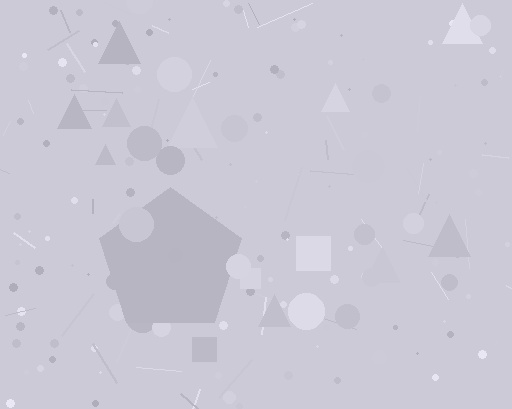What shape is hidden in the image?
A pentagon is hidden in the image.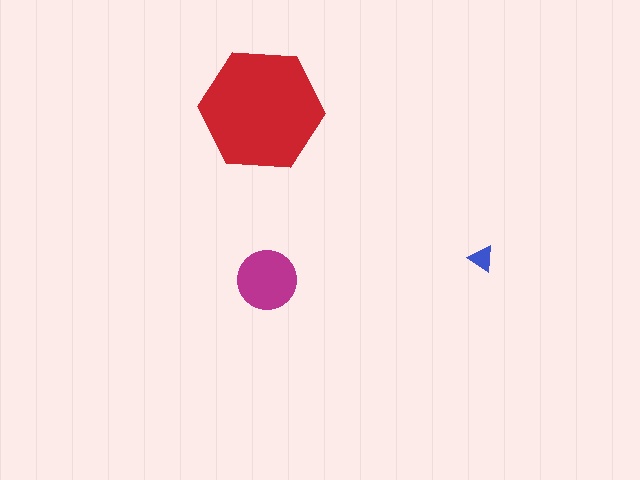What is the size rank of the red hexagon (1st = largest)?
1st.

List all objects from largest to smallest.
The red hexagon, the magenta circle, the blue triangle.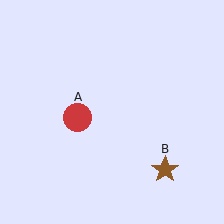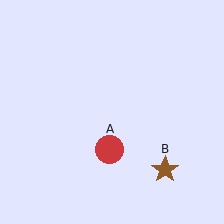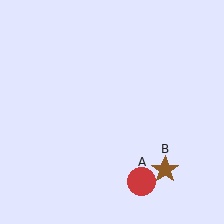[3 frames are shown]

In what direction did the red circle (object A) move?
The red circle (object A) moved down and to the right.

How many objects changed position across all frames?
1 object changed position: red circle (object A).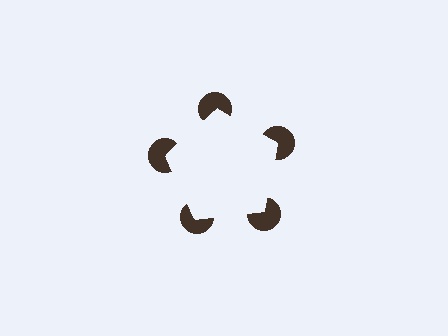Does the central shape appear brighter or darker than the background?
It typically appears slightly brighter than the background, even though no actual brightness change is drawn.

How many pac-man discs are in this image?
There are 5 — one at each vertex of the illusory pentagon.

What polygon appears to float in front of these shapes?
An illusory pentagon — its edges are inferred from the aligned wedge cuts in the pac-man discs, not physically drawn.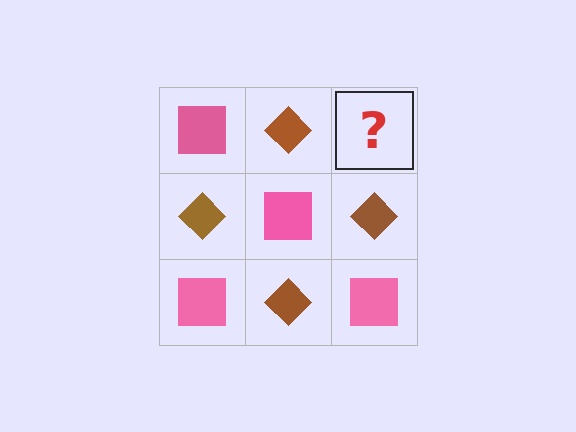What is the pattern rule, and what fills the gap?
The rule is that it alternates pink square and brown diamond in a checkerboard pattern. The gap should be filled with a pink square.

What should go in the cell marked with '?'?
The missing cell should contain a pink square.